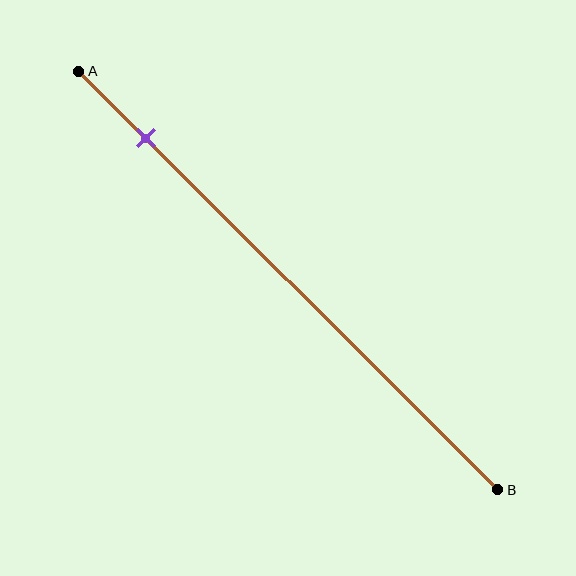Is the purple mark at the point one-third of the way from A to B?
No, the mark is at about 15% from A, not at the 33% one-third point.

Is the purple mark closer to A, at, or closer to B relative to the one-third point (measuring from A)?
The purple mark is closer to point A than the one-third point of segment AB.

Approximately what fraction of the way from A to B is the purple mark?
The purple mark is approximately 15% of the way from A to B.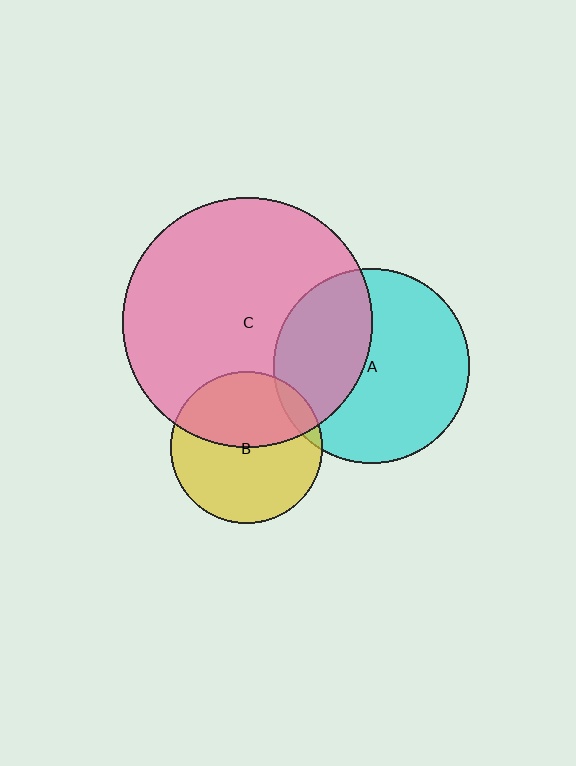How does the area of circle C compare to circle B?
Approximately 2.7 times.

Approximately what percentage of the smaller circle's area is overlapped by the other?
Approximately 10%.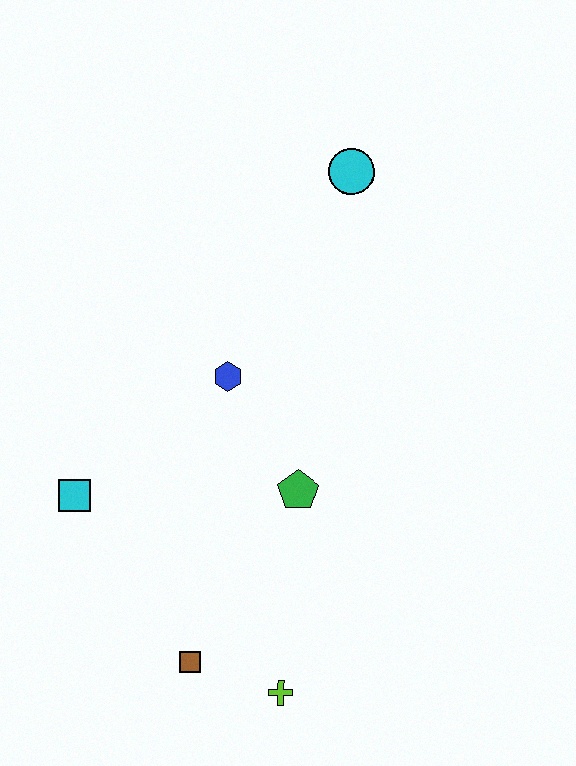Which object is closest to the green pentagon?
The blue hexagon is closest to the green pentagon.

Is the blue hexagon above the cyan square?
Yes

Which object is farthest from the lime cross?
The cyan circle is farthest from the lime cross.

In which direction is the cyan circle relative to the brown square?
The cyan circle is above the brown square.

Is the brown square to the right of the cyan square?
Yes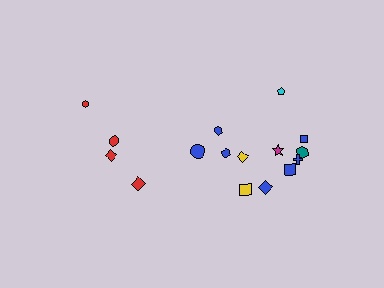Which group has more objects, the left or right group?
The right group.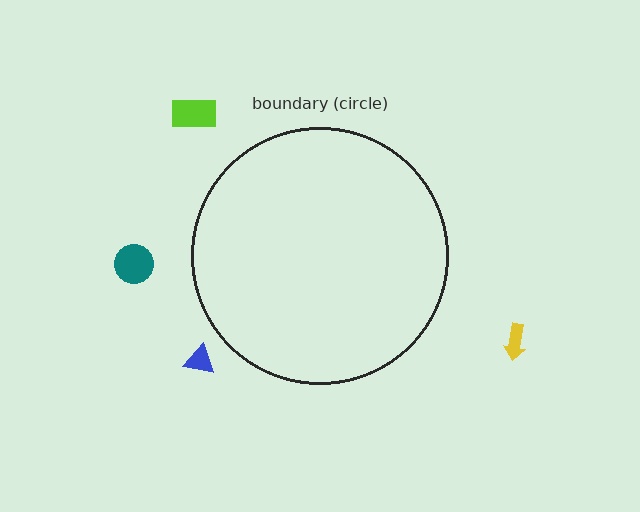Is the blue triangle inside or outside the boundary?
Outside.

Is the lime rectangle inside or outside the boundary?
Outside.